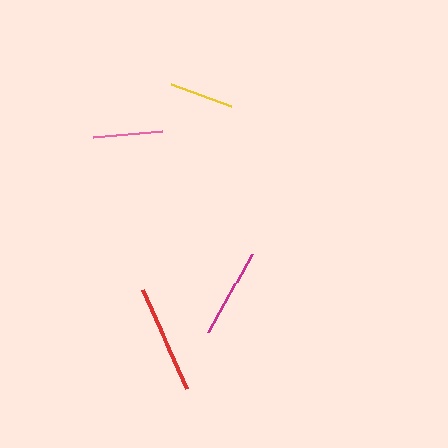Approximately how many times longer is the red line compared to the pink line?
The red line is approximately 1.6 times the length of the pink line.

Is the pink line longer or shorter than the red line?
The red line is longer than the pink line.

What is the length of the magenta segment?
The magenta segment is approximately 89 pixels long.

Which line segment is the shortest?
The yellow line is the shortest at approximately 64 pixels.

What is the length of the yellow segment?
The yellow segment is approximately 64 pixels long.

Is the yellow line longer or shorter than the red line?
The red line is longer than the yellow line.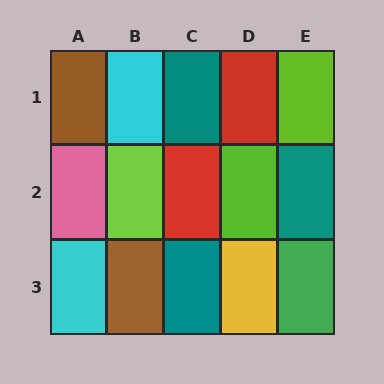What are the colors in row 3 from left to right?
Cyan, brown, teal, yellow, green.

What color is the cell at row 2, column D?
Lime.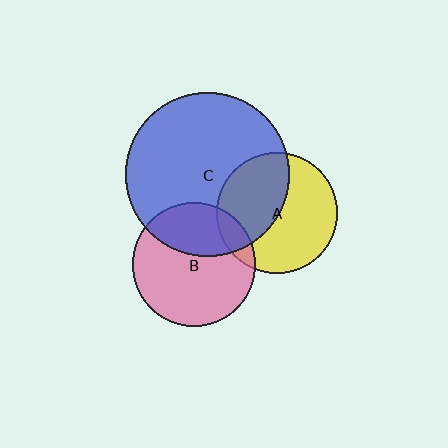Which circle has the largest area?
Circle C (blue).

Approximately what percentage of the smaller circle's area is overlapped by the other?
Approximately 10%.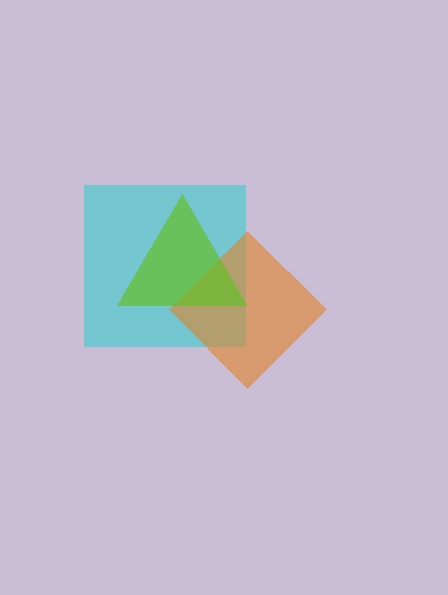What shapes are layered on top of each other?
The layered shapes are: a cyan square, an orange diamond, a lime triangle.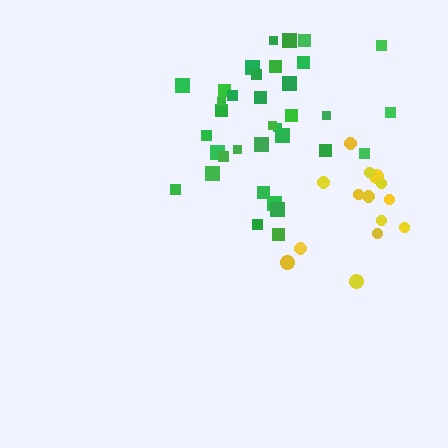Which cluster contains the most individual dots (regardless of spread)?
Green (35).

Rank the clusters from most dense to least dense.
green, yellow.